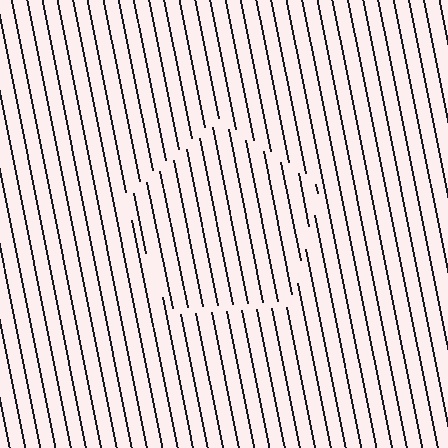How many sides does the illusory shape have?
5 sides — the line-ends trace a pentagon.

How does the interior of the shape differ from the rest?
The interior of the shape contains the same grating, shifted by half a period — the contour is defined by the phase discontinuity where line-ends from the inner and outer gratings abut.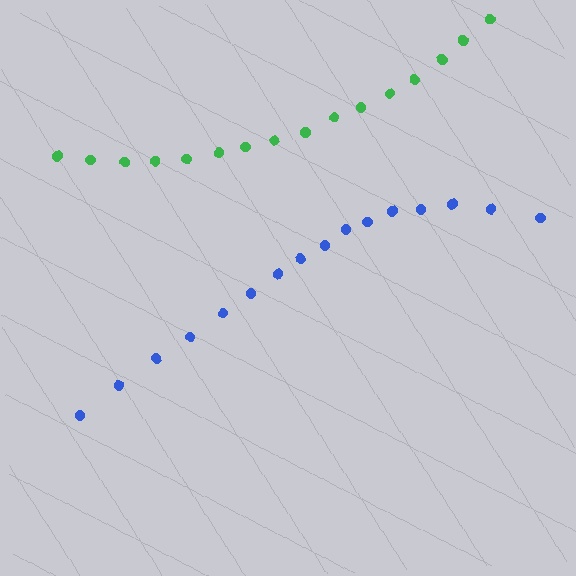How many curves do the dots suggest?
There are 2 distinct paths.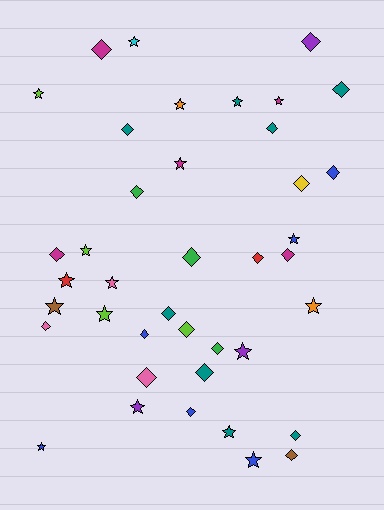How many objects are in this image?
There are 40 objects.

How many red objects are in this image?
There are 2 red objects.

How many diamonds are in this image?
There are 22 diamonds.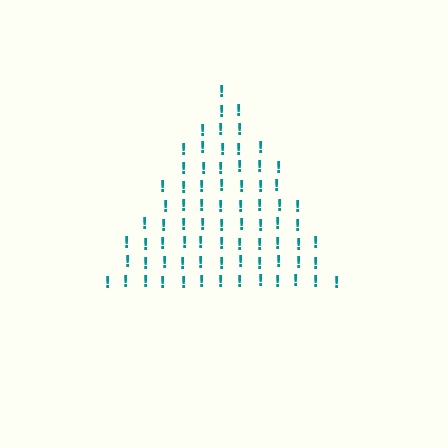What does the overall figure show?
The overall figure shows a triangle.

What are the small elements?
The small elements are exclamation marks.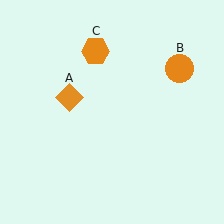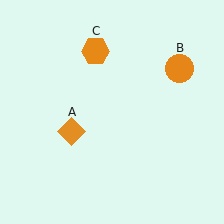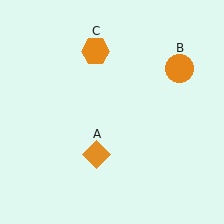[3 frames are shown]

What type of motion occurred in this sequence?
The orange diamond (object A) rotated counterclockwise around the center of the scene.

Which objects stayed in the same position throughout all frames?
Orange circle (object B) and orange hexagon (object C) remained stationary.